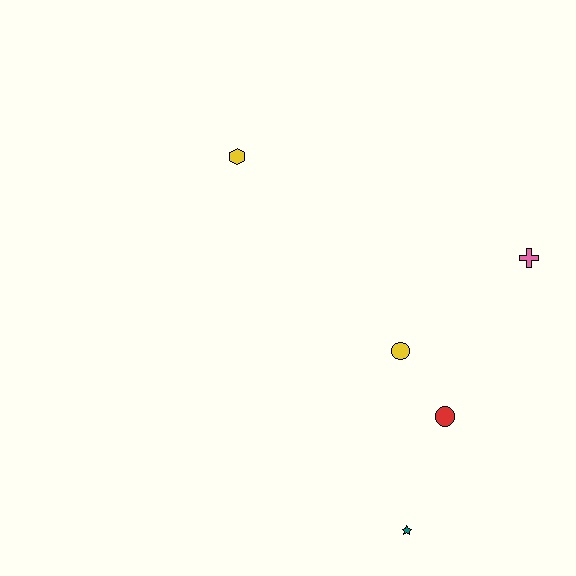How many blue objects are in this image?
There are no blue objects.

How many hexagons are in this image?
There is 1 hexagon.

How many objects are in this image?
There are 5 objects.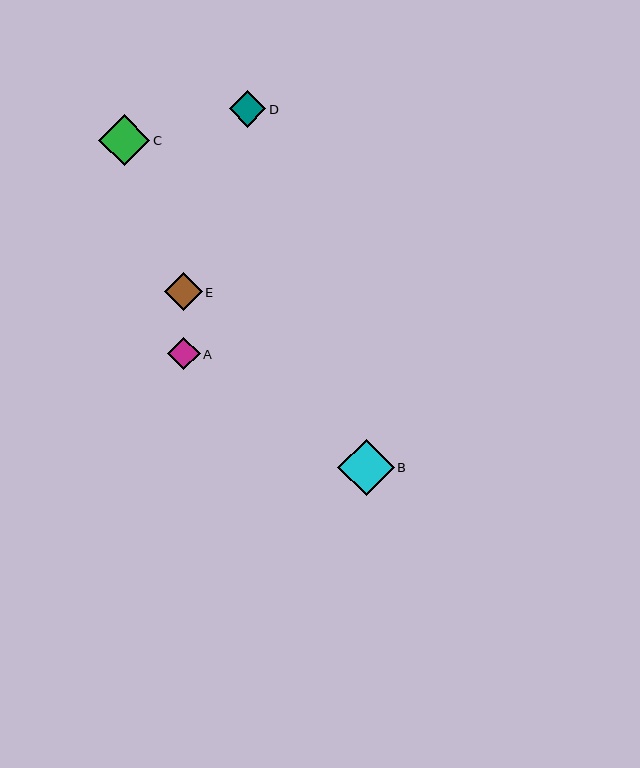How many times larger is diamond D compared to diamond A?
Diamond D is approximately 1.1 times the size of diamond A.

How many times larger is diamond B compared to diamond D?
Diamond B is approximately 1.5 times the size of diamond D.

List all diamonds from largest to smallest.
From largest to smallest: B, C, E, D, A.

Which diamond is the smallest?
Diamond A is the smallest with a size of approximately 33 pixels.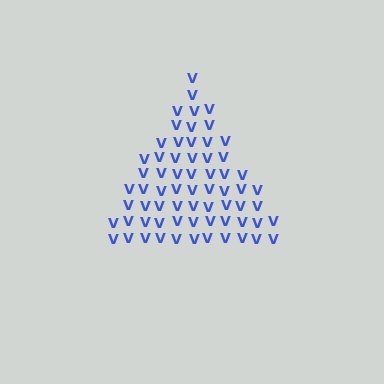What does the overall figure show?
The overall figure shows a triangle.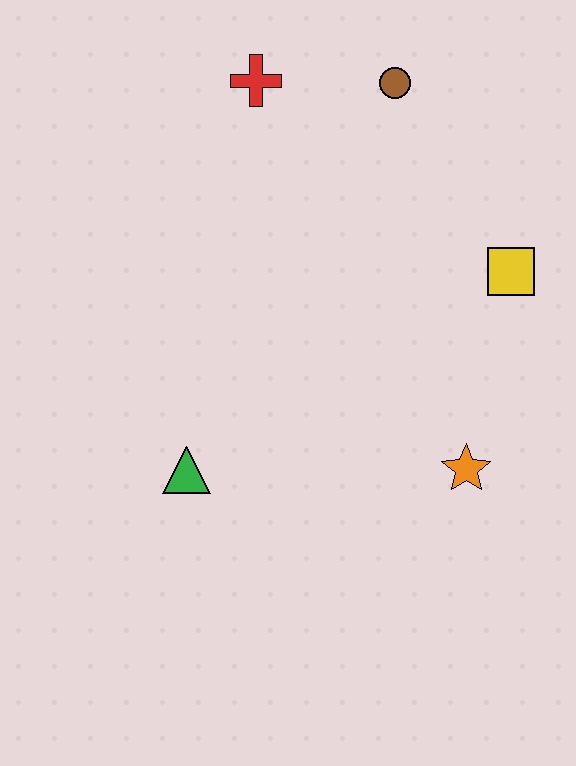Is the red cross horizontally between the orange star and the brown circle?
No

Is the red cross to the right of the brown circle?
No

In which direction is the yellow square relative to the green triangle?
The yellow square is to the right of the green triangle.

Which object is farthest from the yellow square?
The green triangle is farthest from the yellow square.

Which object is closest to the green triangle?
The orange star is closest to the green triangle.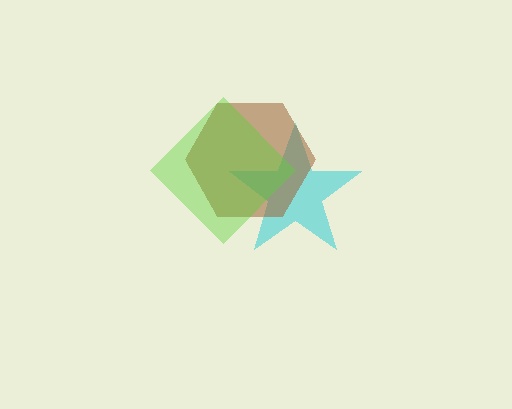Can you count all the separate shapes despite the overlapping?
Yes, there are 3 separate shapes.